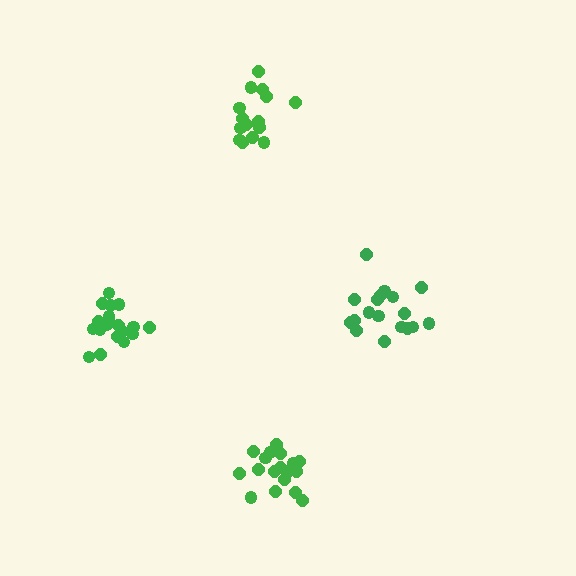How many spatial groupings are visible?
There are 4 spatial groupings.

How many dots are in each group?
Group 1: 18 dots, Group 2: 15 dots, Group 3: 18 dots, Group 4: 19 dots (70 total).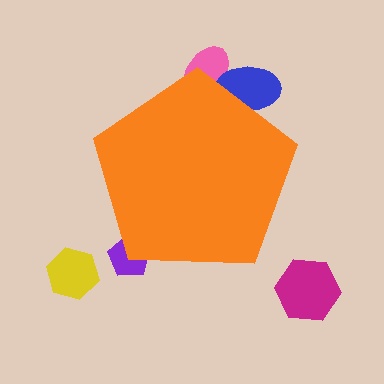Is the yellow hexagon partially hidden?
No, the yellow hexagon is fully visible.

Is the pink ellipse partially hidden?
Yes, the pink ellipse is partially hidden behind the orange pentagon.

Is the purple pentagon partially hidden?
Yes, the purple pentagon is partially hidden behind the orange pentagon.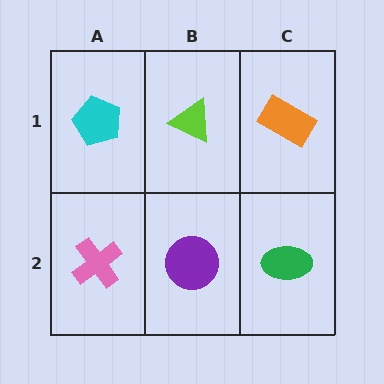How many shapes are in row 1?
3 shapes.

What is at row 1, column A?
A cyan pentagon.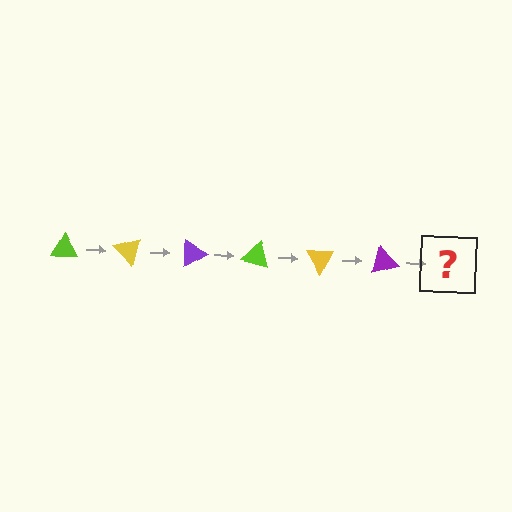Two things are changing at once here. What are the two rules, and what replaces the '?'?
The two rules are that it rotates 45 degrees each step and the color cycles through lime, yellow, and purple. The '?' should be a lime triangle, rotated 270 degrees from the start.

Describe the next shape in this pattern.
It should be a lime triangle, rotated 270 degrees from the start.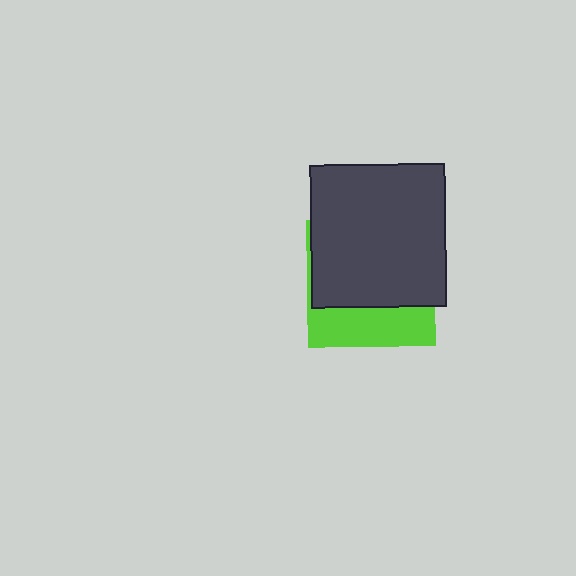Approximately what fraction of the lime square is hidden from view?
Roughly 68% of the lime square is hidden behind the dark gray rectangle.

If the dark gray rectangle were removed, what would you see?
You would see the complete lime square.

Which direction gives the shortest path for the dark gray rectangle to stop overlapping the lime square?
Moving up gives the shortest separation.